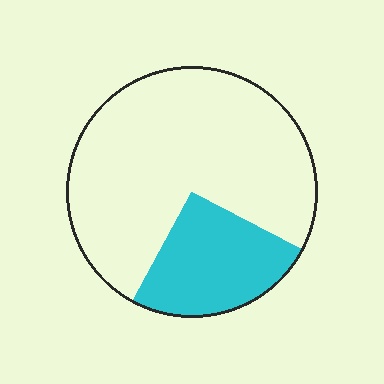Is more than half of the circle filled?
No.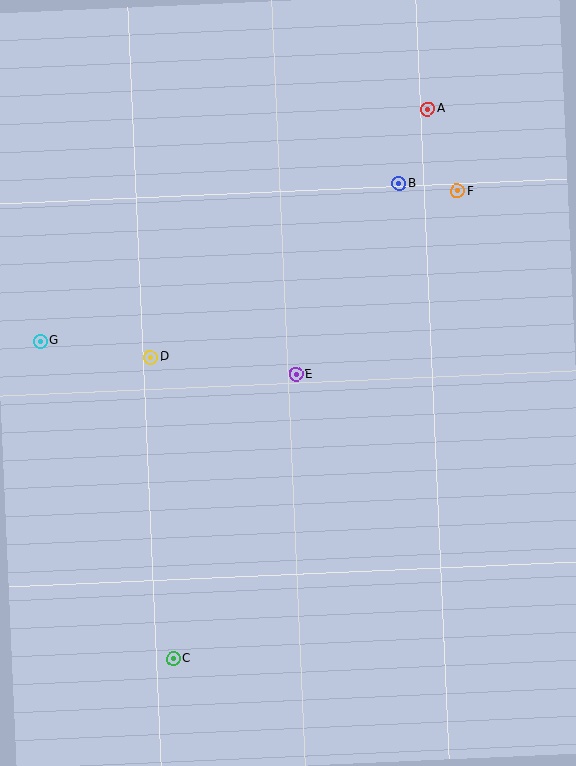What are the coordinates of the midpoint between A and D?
The midpoint between A and D is at (289, 233).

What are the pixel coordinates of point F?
Point F is at (457, 191).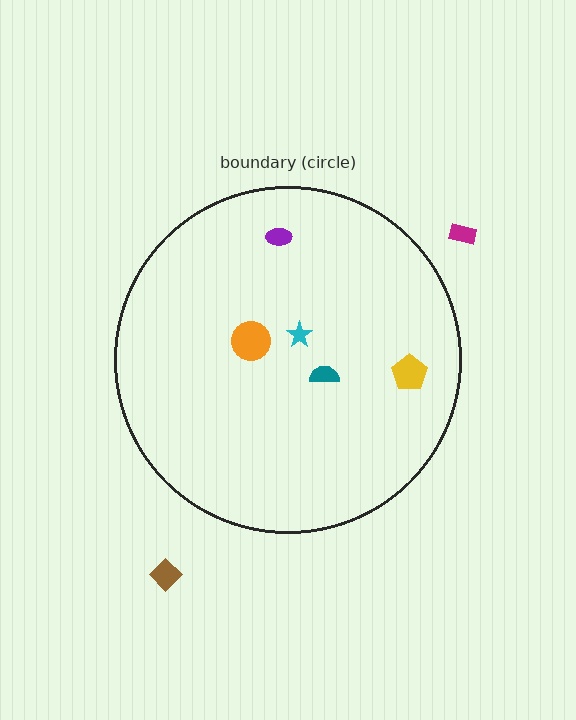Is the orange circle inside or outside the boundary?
Inside.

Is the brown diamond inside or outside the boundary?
Outside.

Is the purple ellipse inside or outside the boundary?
Inside.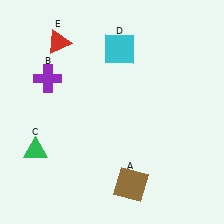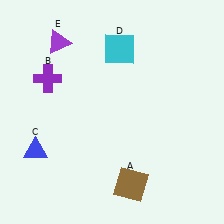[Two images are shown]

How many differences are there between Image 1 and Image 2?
There are 2 differences between the two images.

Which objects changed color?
C changed from green to blue. E changed from red to purple.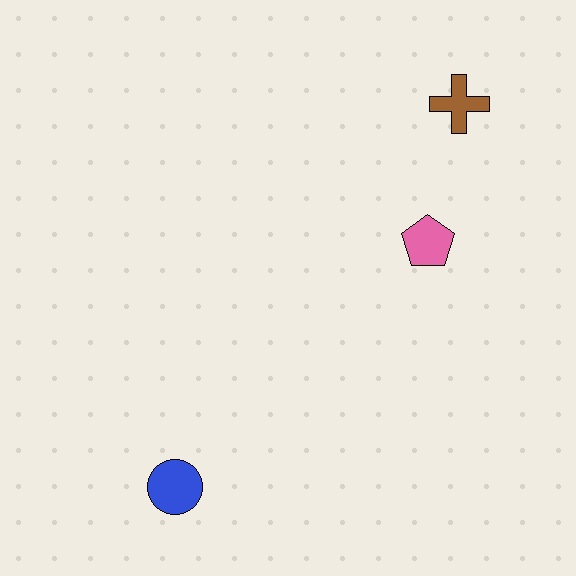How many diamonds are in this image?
There are no diamonds.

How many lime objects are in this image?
There are no lime objects.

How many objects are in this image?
There are 3 objects.